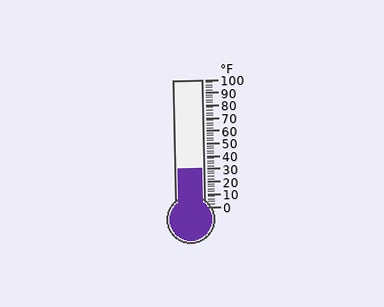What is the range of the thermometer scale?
The thermometer scale ranges from 0°F to 100°F.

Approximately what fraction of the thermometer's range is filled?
The thermometer is filled to approximately 30% of its range.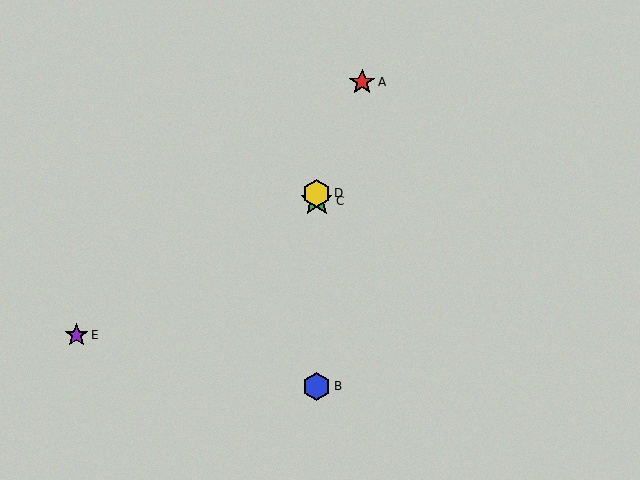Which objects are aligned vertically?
Objects B, C, D are aligned vertically.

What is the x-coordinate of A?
Object A is at x≈362.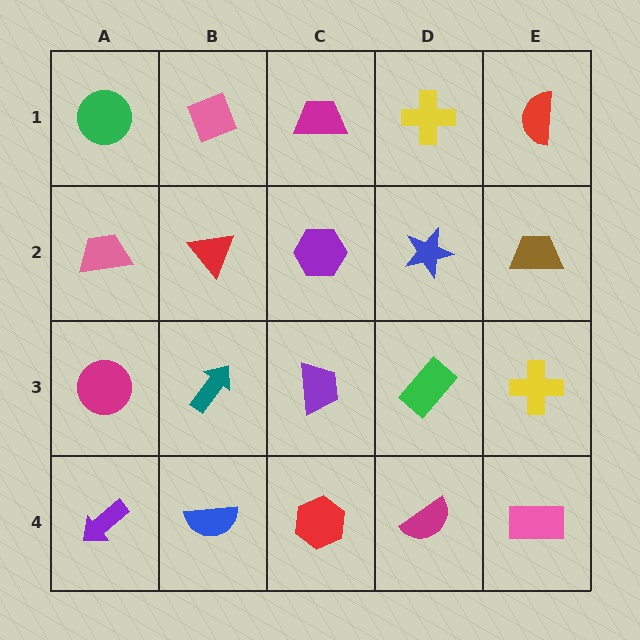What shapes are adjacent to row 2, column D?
A yellow cross (row 1, column D), a green rectangle (row 3, column D), a purple hexagon (row 2, column C), a brown trapezoid (row 2, column E).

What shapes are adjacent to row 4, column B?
A teal arrow (row 3, column B), a purple arrow (row 4, column A), a red hexagon (row 4, column C).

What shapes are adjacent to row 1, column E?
A brown trapezoid (row 2, column E), a yellow cross (row 1, column D).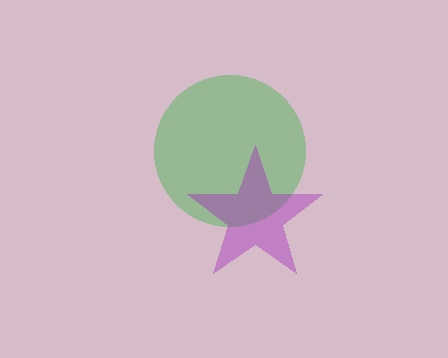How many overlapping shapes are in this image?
There are 2 overlapping shapes in the image.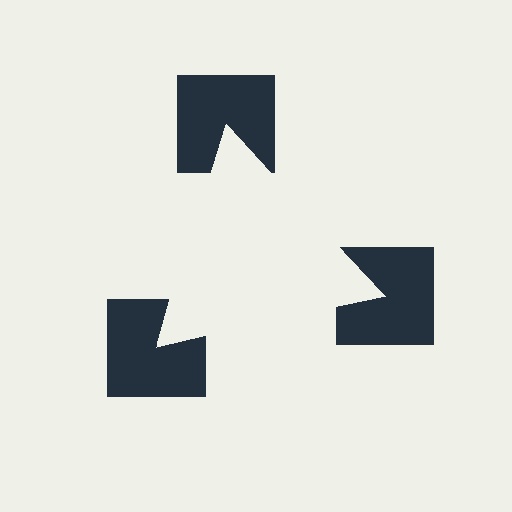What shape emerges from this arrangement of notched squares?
An illusory triangle — its edges are inferred from the aligned wedge cuts in the notched squares, not physically drawn.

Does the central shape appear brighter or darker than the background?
It typically appears slightly brighter than the background, even though no actual brightness change is drawn.